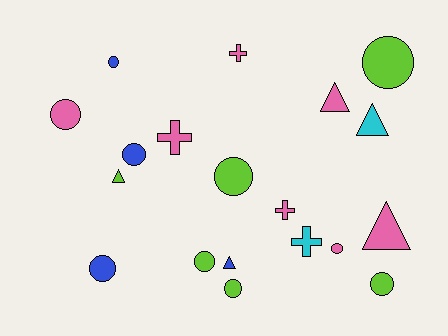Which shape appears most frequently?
Circle, with 10 objects.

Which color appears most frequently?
Pink, with 7 objects.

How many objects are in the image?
There are 19 objects.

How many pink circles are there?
There are 2 pink circles.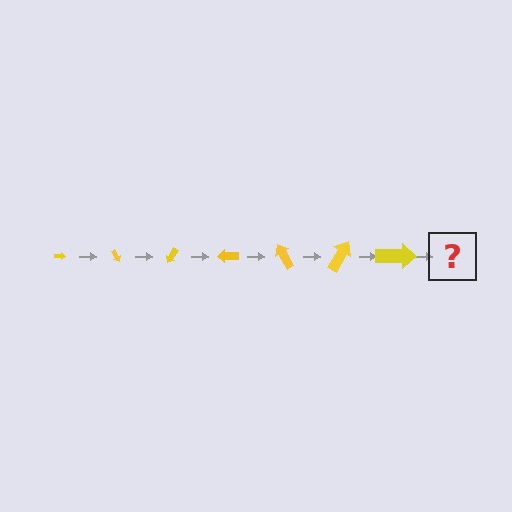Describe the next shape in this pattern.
It should be an arrow, larger than the previous one and rotated 420 degrees from the start.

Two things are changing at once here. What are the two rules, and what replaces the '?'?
The two rules are that the arrow grows larger each step and it rotates 60 degrees each step. The '?' should be an arrow, larger than the previous one and rotated 420 degrees from the start.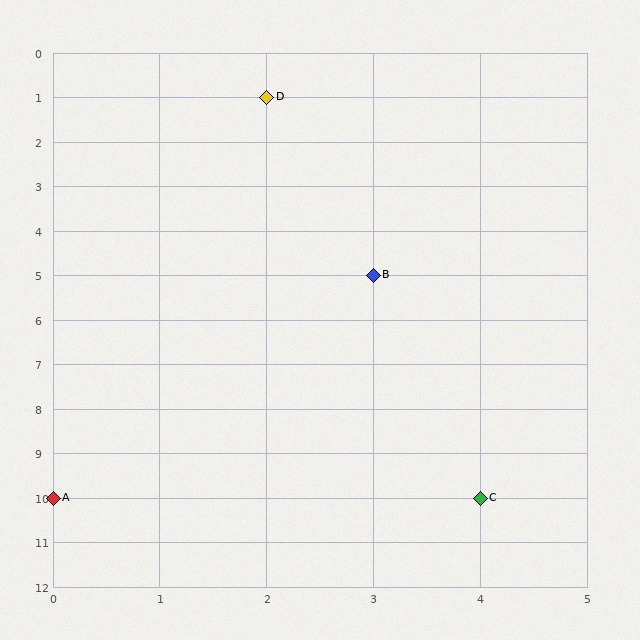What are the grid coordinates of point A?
Point A is at grid coordinates (0, 10).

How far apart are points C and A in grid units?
Points C and A are 4 columns apart.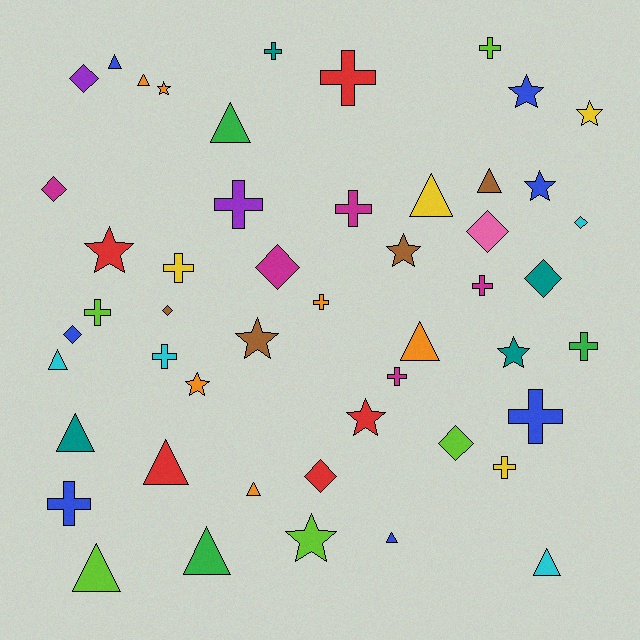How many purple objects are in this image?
There are 2 purple objects.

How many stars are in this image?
There are 11 stars.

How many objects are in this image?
There are 50 objects.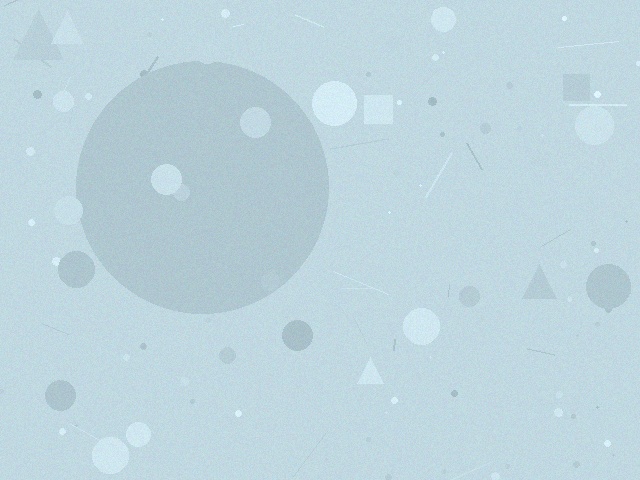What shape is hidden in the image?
A circle is hidden in the image.